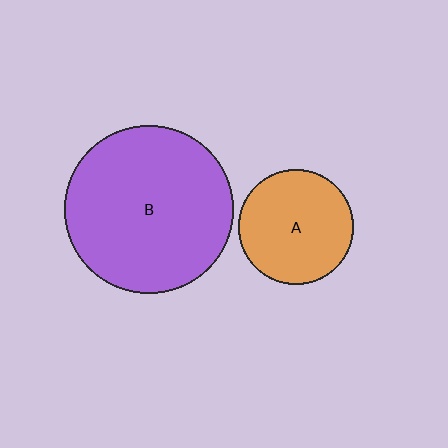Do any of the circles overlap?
No, none of the circles overlap.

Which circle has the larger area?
Circle B (purple).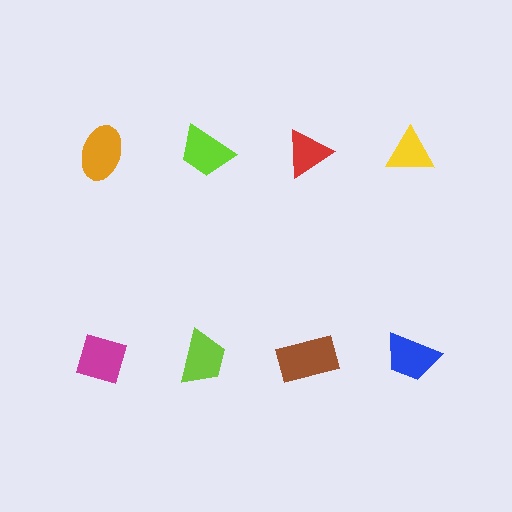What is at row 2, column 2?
A lime trapezoid.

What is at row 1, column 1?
An orange ellipse.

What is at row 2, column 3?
A brown rectangle.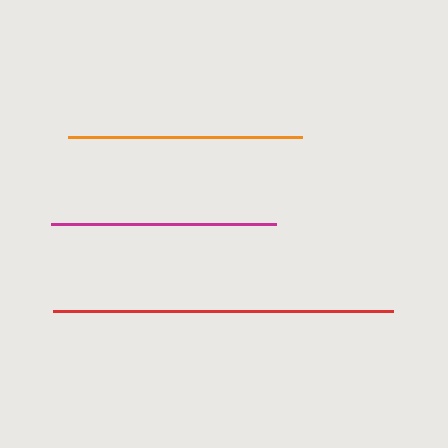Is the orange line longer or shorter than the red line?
The red line is longer than the orange line.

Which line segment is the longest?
The red line is the longest at approximately 340 pixels.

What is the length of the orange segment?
The orange segment is approximately 234 pixels long.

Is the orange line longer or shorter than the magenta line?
The orange line is longer than the magenta line.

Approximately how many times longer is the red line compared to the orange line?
The red line is approximately 1.5 times the length of the orange line.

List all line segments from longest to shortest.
From longest to shortest: red, orange, magenta.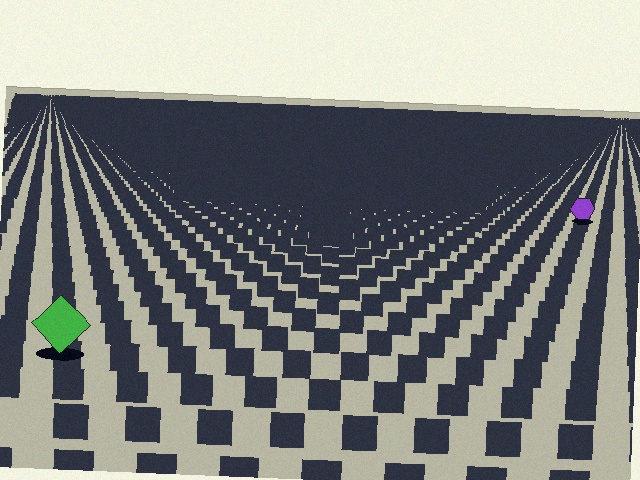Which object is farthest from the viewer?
The purple hexagon is farthest from the viewer. It appears smaller and the ground texture around it is denser.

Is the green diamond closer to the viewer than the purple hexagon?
Yes. The green diamond is closer — you can tell from the texture gradient: the ground texture is coarser near it.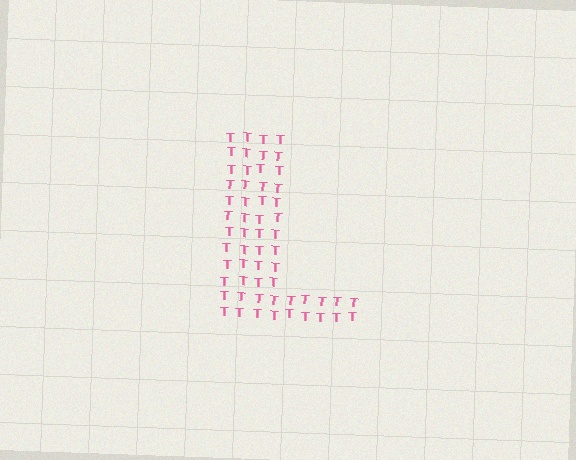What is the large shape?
The large shape is the letter L.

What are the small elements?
The small elements are letter T's.